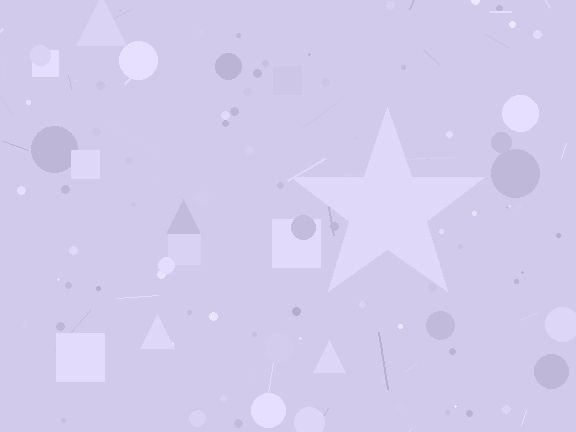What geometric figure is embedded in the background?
A star is embedded in the background.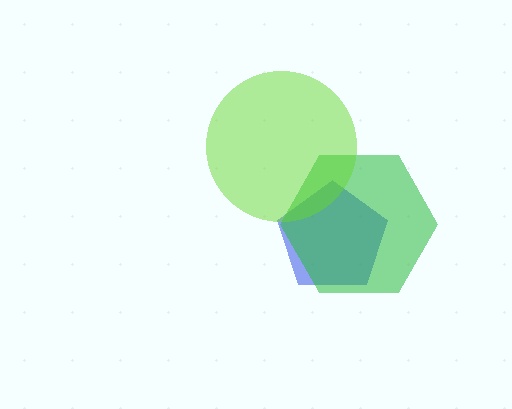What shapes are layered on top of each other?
The layered shapes are: a blue pentagon, a green hexagon, a lime circle.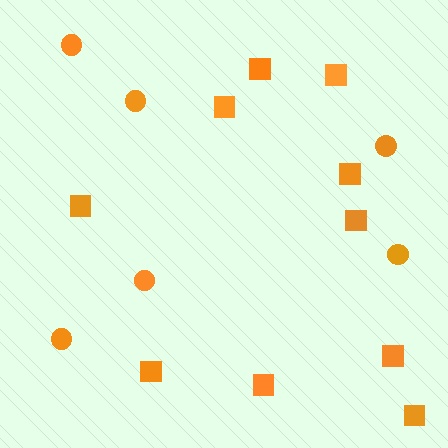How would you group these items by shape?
There are 2 groups: one group of squares (10) and one group of circles (6).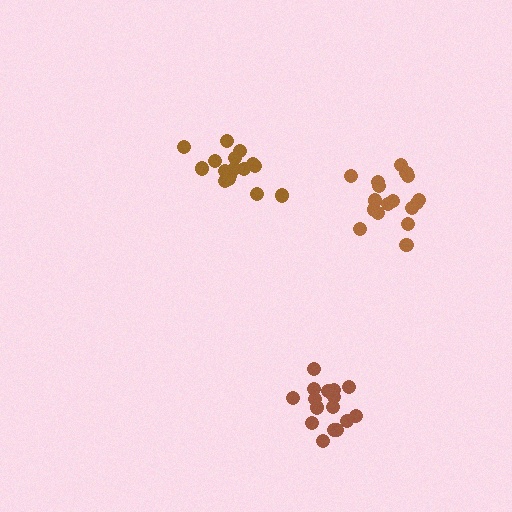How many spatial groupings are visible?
There are 3 spatial groupings.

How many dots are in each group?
Group 1: 16 dots, Group 2: 17 dots, Group 3: 16 dots (49 total).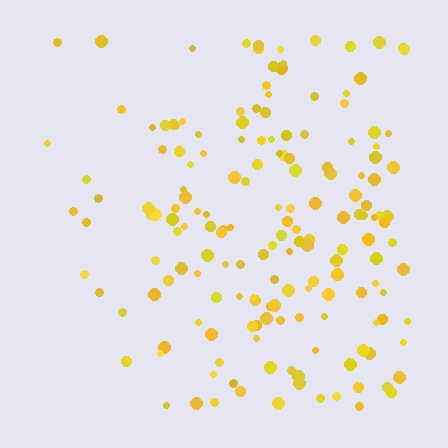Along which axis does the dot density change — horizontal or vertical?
Horizontal.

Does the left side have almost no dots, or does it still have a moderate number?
Still a moderate number, just noticeably fewer than the right.